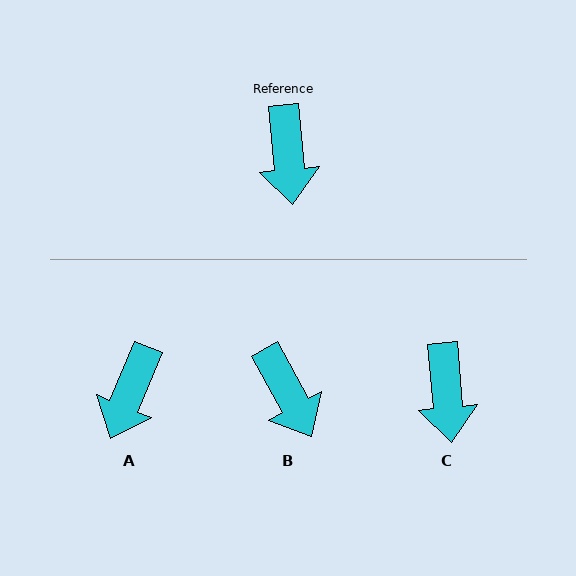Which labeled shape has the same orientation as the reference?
C.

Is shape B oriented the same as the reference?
No, it is off by about 23 degrees.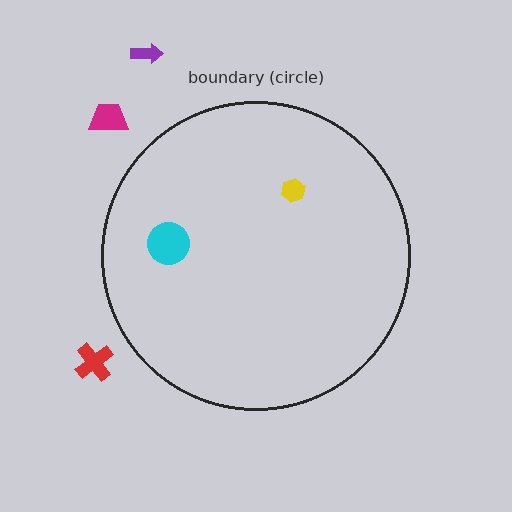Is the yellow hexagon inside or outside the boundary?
Inside.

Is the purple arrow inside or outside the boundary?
Outside.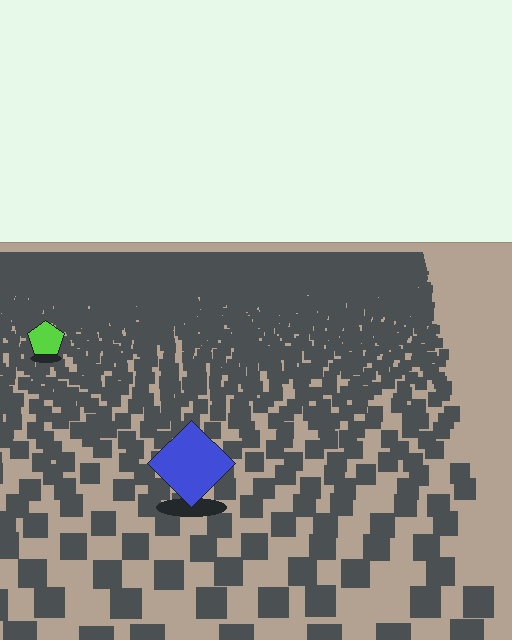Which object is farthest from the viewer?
The lime pentagon is farthest from the viewer. It appears smaller and the ground texture around it is denser.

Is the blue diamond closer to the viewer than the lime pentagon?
Yes. The blue diamond is closer — you can tell from the texture gradient: the ground texture is coarser near it.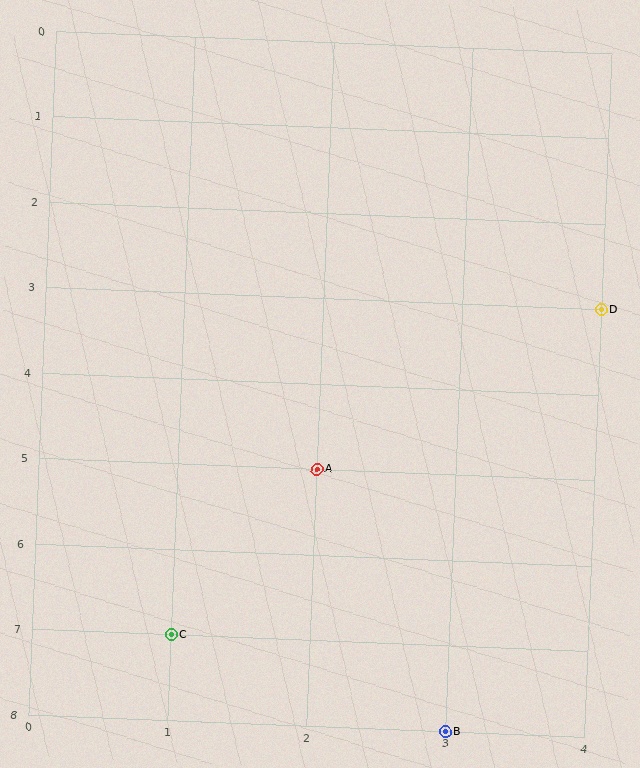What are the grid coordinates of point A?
Point A is at grid coordinates (2, 5).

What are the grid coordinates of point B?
Point B is at grid coordinates (3, 8).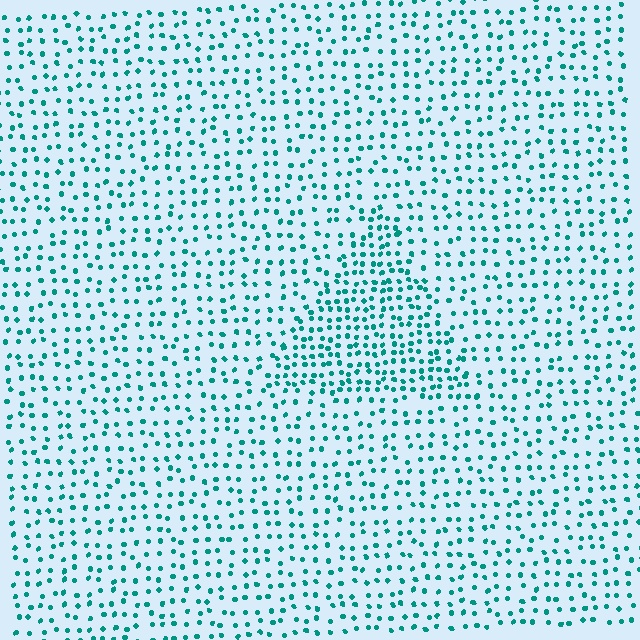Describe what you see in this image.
The image contains small teal elements arranged at two different densities. A triangle-shaped region is visible where the elements are more densely packed than the surrounding area.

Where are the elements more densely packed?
The elements are more densely packed inside the triangle boundary.